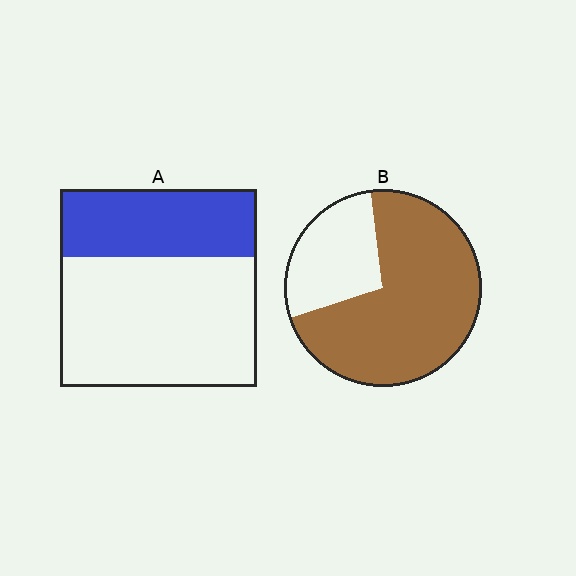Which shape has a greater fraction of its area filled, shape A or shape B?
Shape B.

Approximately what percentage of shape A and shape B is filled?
A is approximately 35% and B is approximately 70%.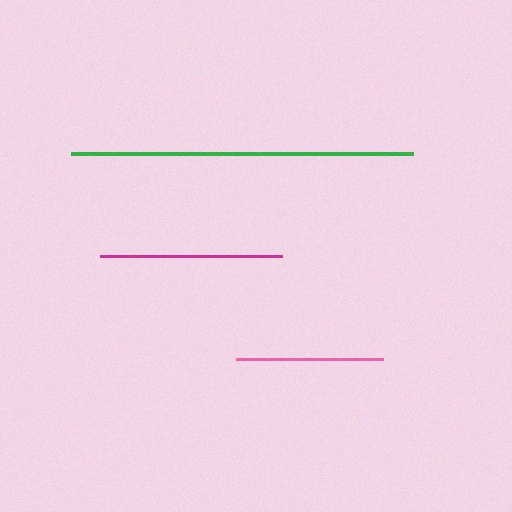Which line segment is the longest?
The green line is the longest at approximately 342 pixels.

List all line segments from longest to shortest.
From longest to shortest: green, magenta, pink.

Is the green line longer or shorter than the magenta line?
The green line is longer than the magenta line.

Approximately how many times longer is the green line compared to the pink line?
The green line is approximately 2.3 times the length of the pink line.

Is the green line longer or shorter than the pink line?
The green line is longer than the pink line.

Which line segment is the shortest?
The pink line is the shortest at approximately 146 pixels.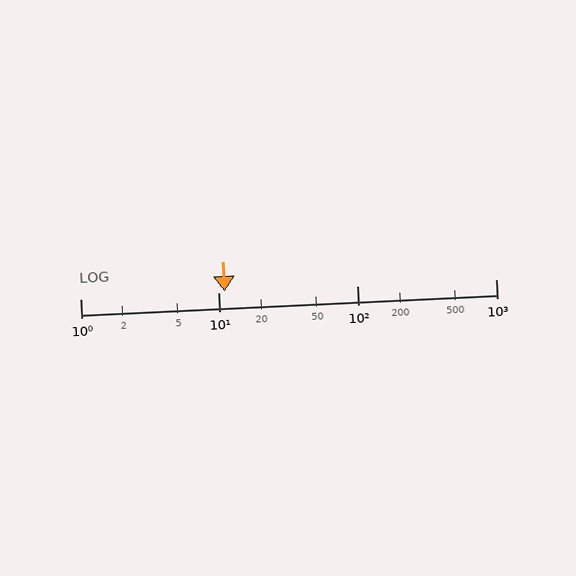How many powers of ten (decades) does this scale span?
The scale spans 3 decades, from 1 to 1000.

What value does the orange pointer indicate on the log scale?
The pointer indicates approximately 11.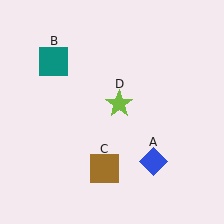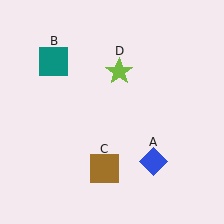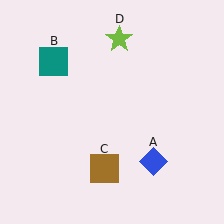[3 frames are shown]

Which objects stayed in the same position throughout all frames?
Blue diamond (object A) and teal square (object B) and brown square (object C) remained stationary.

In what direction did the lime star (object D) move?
The lime star (object D) moved up.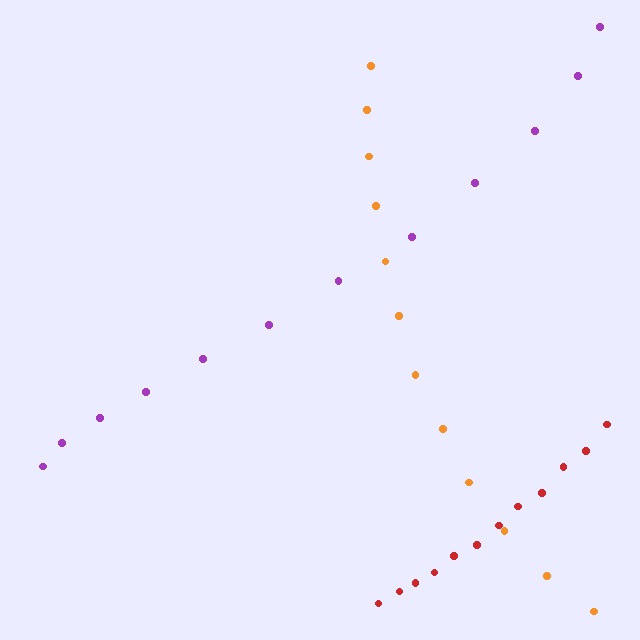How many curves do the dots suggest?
There are 3 distinct paths.